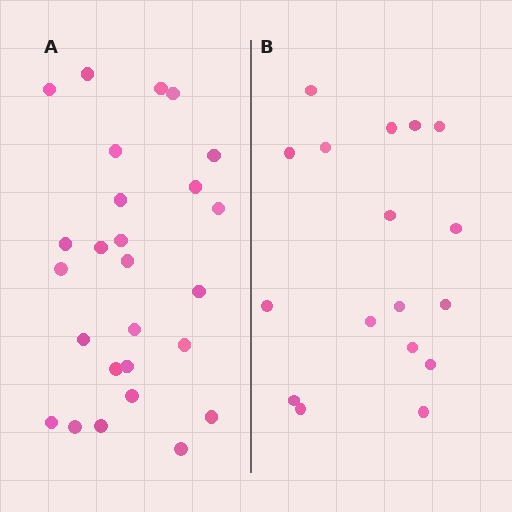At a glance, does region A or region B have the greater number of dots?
Region A (the left region) has more dots.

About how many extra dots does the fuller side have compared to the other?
Region A has roughly 8 or so more dots than region B.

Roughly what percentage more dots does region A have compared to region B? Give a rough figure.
About 55% more.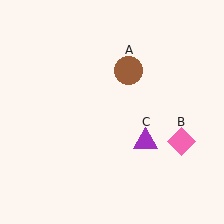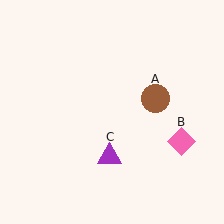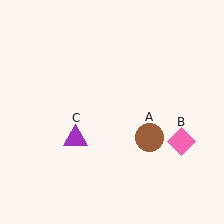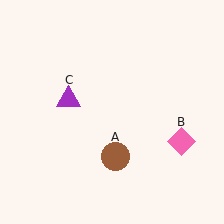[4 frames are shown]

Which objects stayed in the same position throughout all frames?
Pink diamond (object B) remained stationary.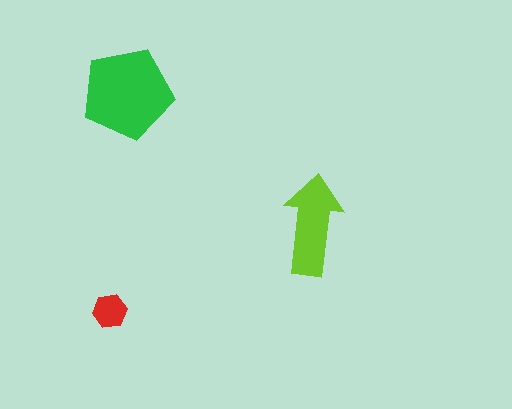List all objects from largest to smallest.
The green pentagon, the lime arrow, the red hexagon.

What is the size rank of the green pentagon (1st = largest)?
1st.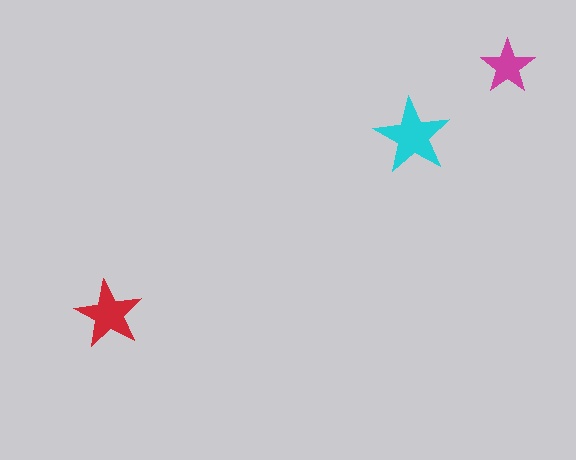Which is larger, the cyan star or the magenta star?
The cyan one.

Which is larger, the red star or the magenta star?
The red one.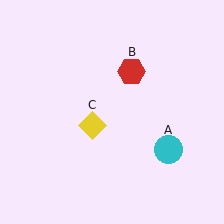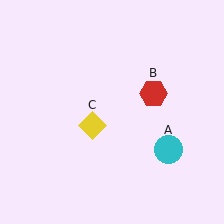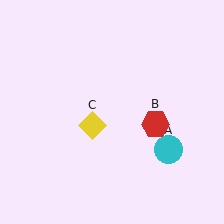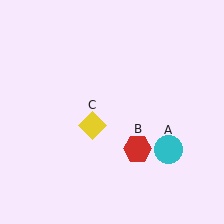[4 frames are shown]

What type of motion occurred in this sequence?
The red hexagon (object B) rotated clockwise around the center of the scene.